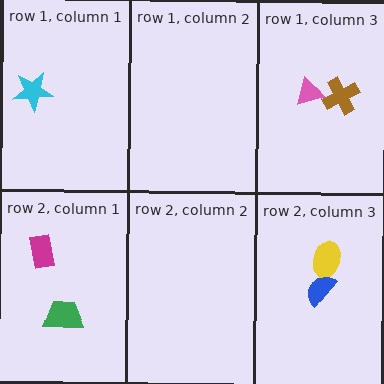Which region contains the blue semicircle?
The row 2, column 3 region.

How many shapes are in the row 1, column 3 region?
2.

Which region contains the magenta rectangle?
The row 2, column 1 region.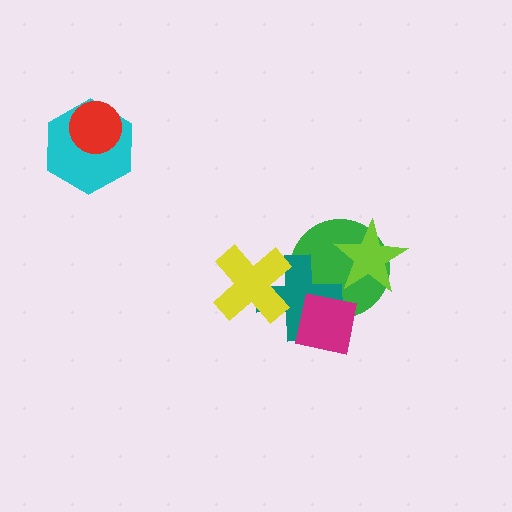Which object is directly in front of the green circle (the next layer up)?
The teal cross is directly in front of the green circle.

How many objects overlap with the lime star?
1 object overlaps with the lime star.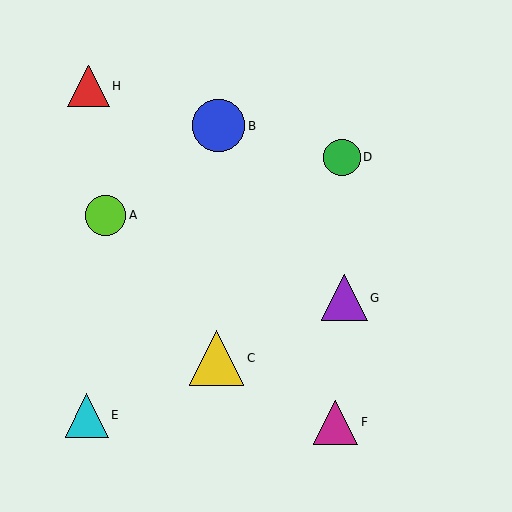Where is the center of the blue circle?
The center of the blue circle is at (219, 126).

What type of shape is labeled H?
Shape H is a red triangle.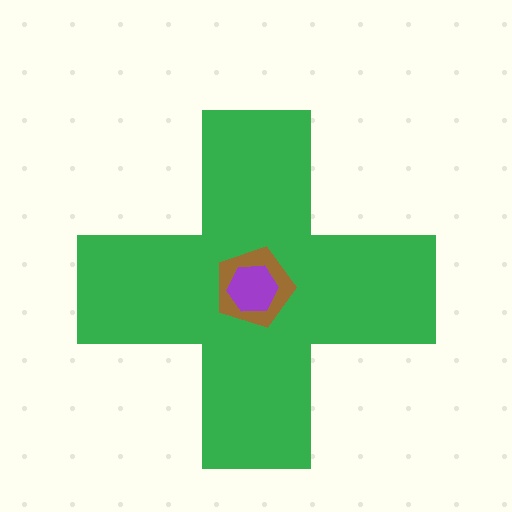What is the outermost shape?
The green cross.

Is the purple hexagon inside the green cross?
Yes.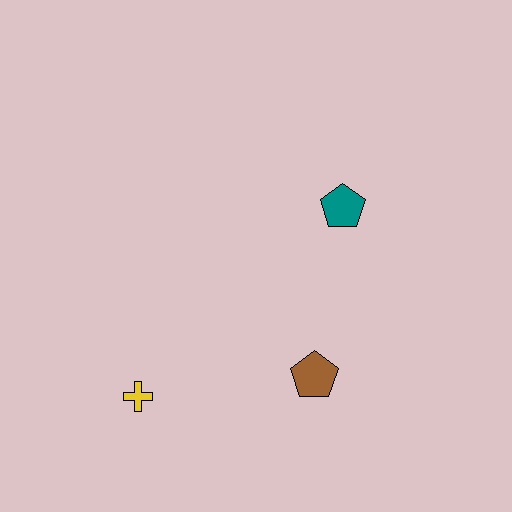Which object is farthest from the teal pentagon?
The yellow cross is farthest from the teal pentagon.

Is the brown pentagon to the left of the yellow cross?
No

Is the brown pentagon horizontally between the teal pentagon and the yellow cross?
Yes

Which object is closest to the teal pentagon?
The brown pentagon is closest to the teal pentagon.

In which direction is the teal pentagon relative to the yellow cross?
The teal pentagon is to the right of the yellow cross.